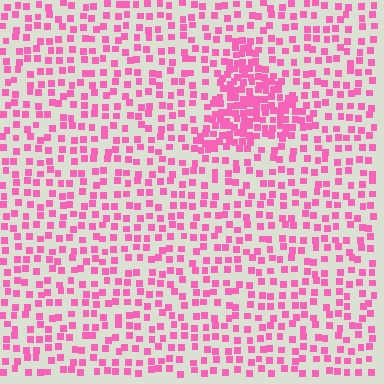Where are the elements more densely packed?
The elements are more densely packed inside the triangle boundary.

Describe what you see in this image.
The image contains small pink elements arranged at two different densities. A triangle-shaped region is visible where the elements are more densely packed than the surrounding area.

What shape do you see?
I see a triangle.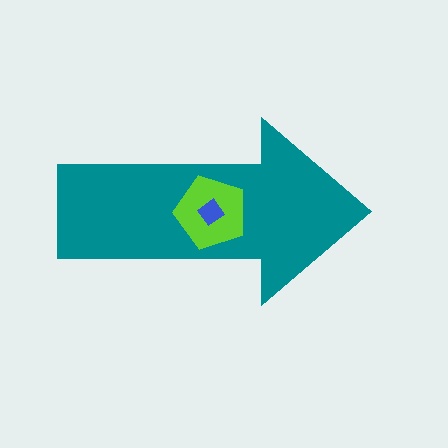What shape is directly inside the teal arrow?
The lime pentagon.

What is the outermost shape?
The teal arrow.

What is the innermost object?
The blue diamond.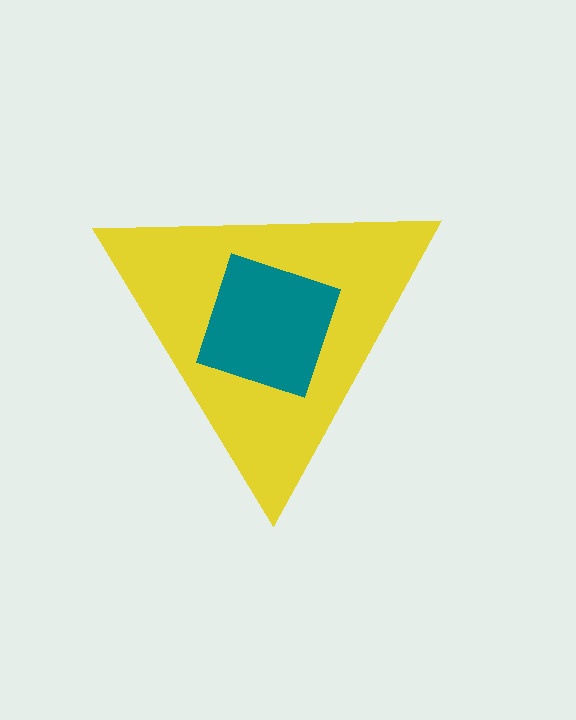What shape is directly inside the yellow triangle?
The teal diamond.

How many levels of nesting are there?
2.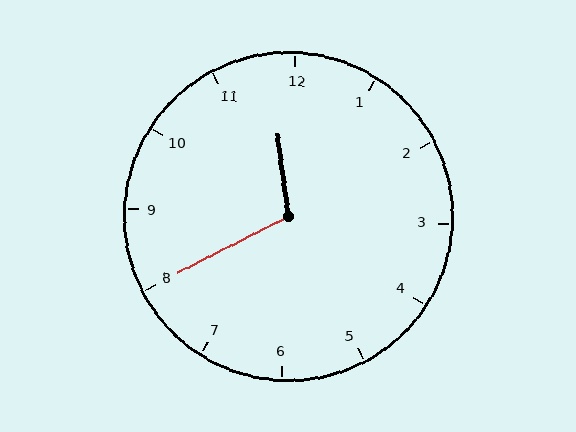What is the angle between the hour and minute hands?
Approximately 110 degrees.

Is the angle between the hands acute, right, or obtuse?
It is obtuse.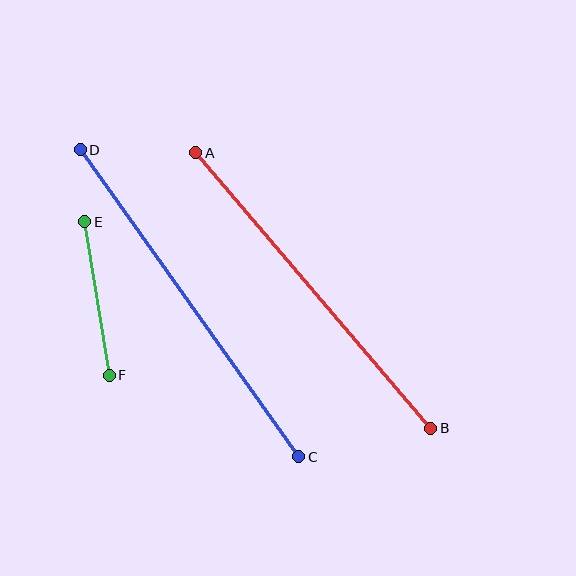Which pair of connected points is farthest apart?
Points C and D are farthest apart.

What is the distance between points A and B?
The distance is approximately 362 pixels.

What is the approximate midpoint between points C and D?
The midpoint is at approximately (190, 303) pixels.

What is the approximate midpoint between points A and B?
The midpoint is at approximately (313, 290) pixels.